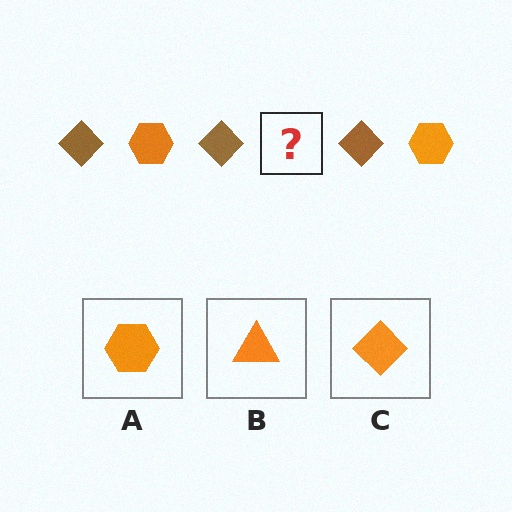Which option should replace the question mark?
Option A.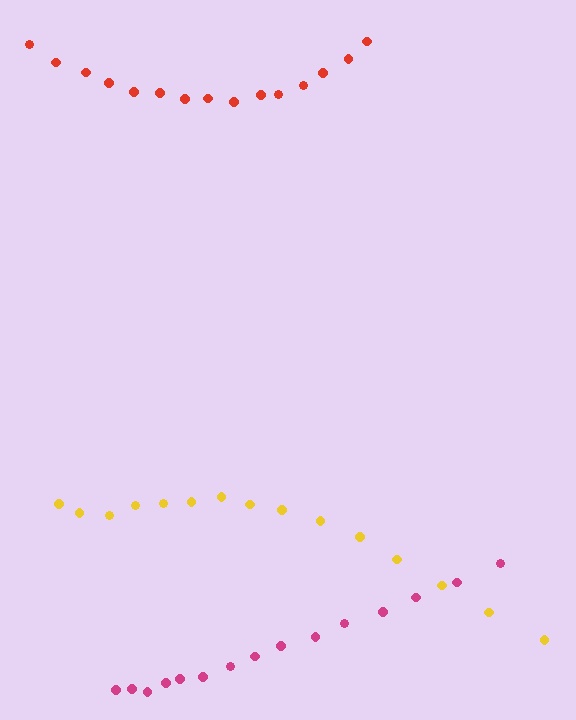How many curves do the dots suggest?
There are 3 distinct paths.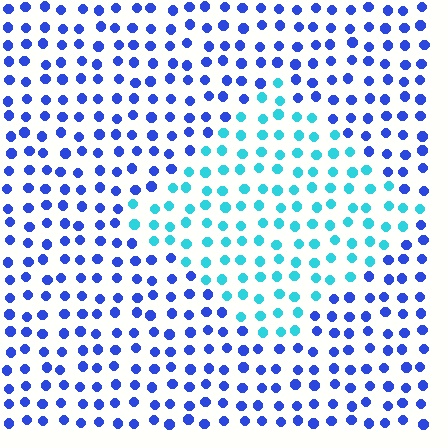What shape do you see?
I see a diamond.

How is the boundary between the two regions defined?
The boundary is defined purely by a slight shift in hue (about 48 degrees). Spacing, size, and orientation are identical on both sides.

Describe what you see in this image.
The image is filled with small blue elements in a uniform arrangement. A diamond-shaped region is visible where the elements are tinted to a slightly different hue, forming a subtle color boundary.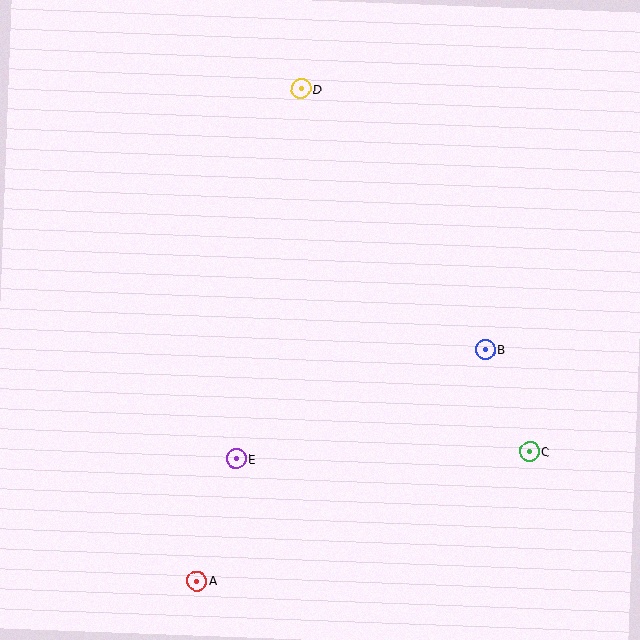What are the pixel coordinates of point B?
Point B is at (485, 349).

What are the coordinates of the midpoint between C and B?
The midpoint between C and B is at (507, 400).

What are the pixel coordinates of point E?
Point E is at (236, 459).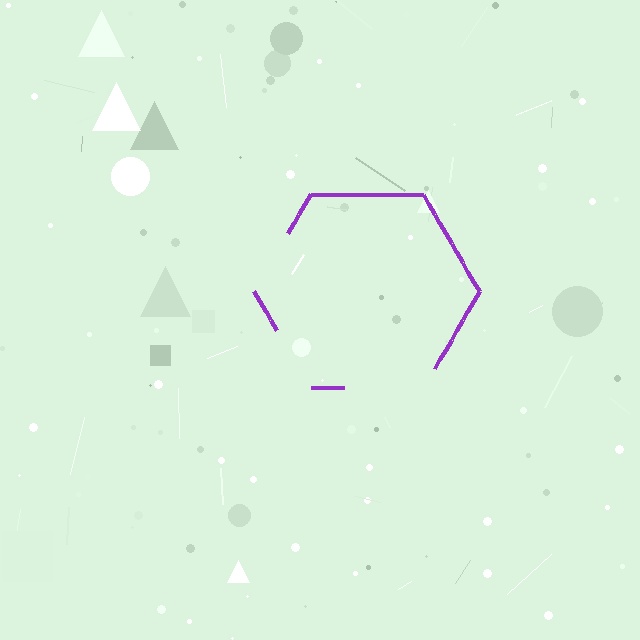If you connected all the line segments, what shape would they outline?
They would outline a hexagon.